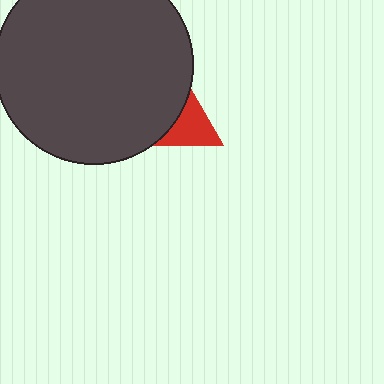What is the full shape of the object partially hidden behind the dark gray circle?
The partially hidden object is a red triangle.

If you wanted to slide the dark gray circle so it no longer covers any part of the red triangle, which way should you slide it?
Slide it left — that is the most direct way to separate the two shapes.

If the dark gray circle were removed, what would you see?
You would see the complete red triangle.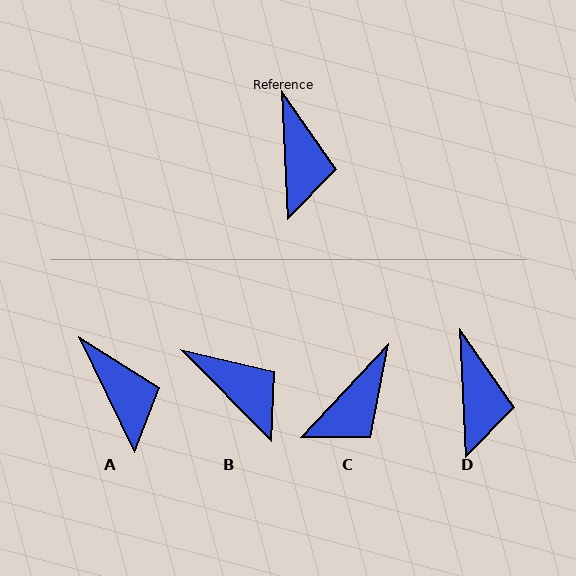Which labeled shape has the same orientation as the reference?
D.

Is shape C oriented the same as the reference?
No, it is off by about 46 degrees.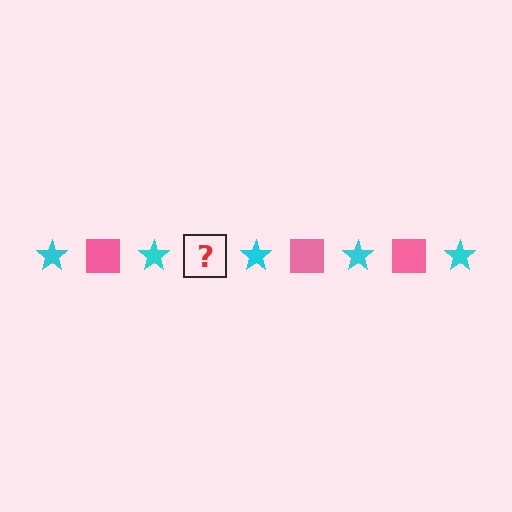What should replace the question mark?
The question mark should be replaced with a pink square.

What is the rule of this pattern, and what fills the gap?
The rule is that the pattern alternates between cyan star and pink square. The gap should be filled with a pink square.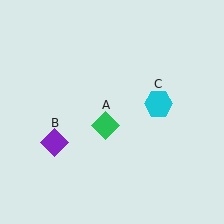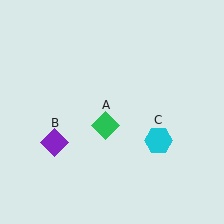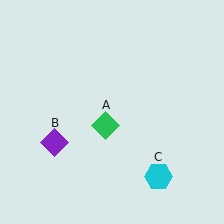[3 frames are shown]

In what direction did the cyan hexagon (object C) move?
The cyan hexagon (object C) moved down.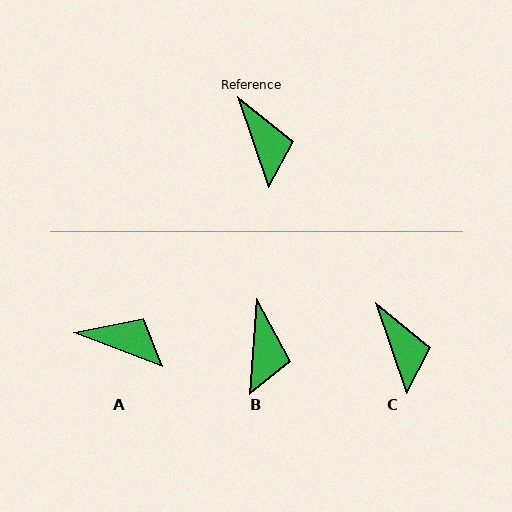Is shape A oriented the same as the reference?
No, it is off by about 50 degrees.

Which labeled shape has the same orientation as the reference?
C.